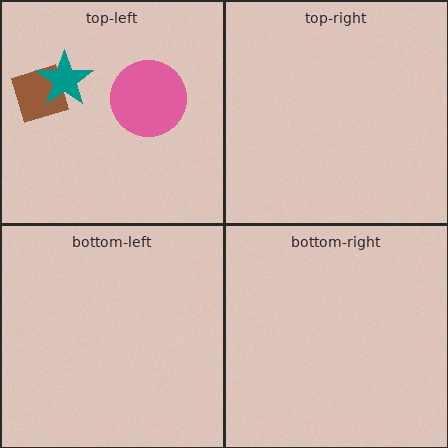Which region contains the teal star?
The top-left region.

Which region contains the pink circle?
The top-left region.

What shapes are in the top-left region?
The brown square, the teal star, the pink circle.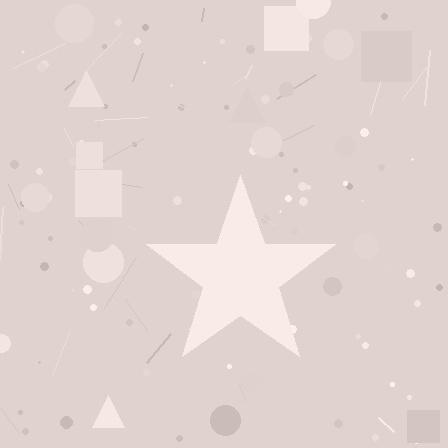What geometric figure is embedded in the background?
A star is embedded in the background.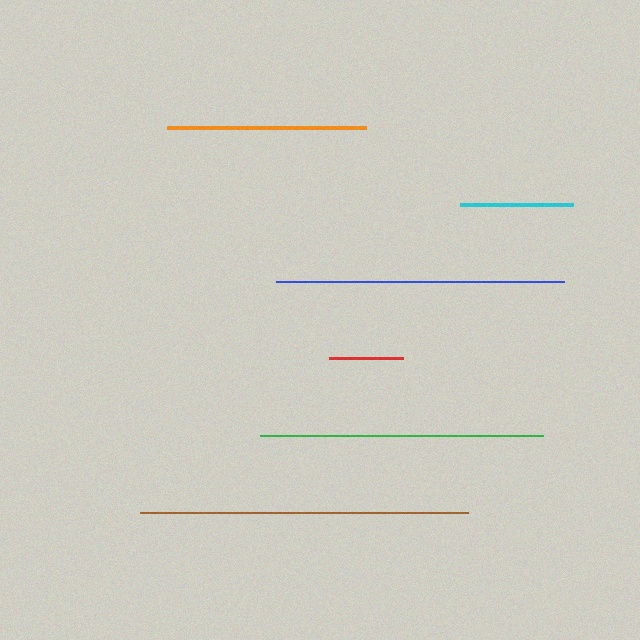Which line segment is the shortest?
The red line is the shortest at approximately 74 pixels.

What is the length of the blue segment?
The blue segment is approximately 288 pixels long.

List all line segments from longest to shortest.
From longest to shortest: brown, blue, green, orange, cyan, red.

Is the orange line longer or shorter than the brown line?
The brown line is longer than the orange line.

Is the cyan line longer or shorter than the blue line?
The blue line is longer than the cyan line.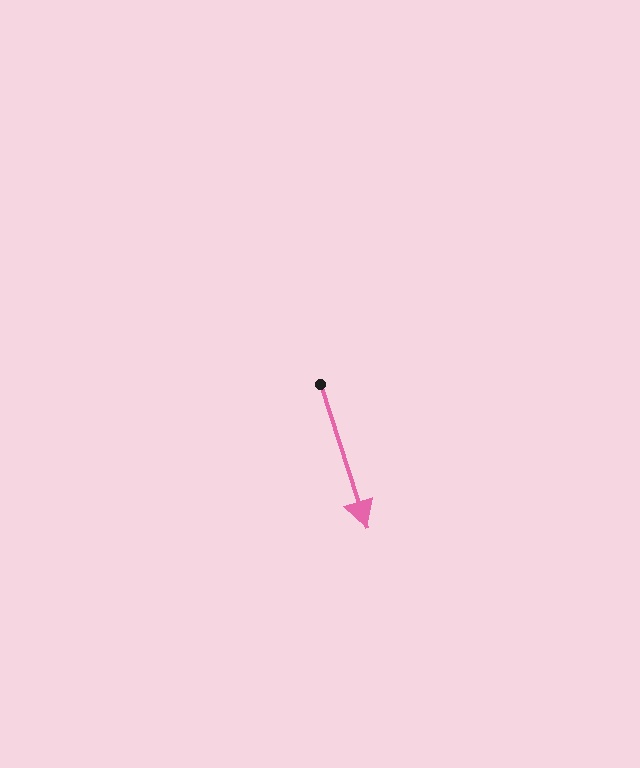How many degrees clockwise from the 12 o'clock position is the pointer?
Approximately 162 degrees.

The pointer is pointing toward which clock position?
Roughly 5 o'clock.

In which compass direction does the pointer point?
South.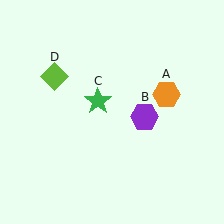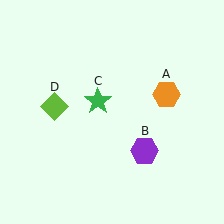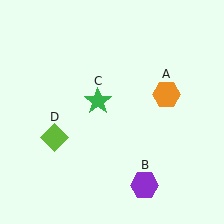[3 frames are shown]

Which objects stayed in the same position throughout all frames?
Orange hexagon (object A) and green star (object C) remained stationary.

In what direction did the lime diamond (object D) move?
The lime diamond (object D) moved down.